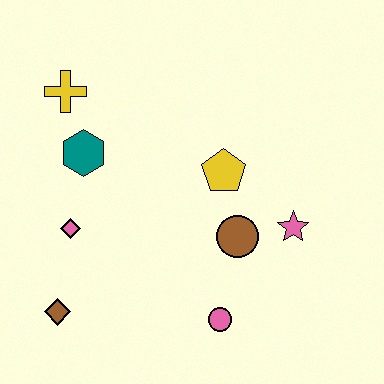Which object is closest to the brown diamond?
The pink diamond is closest to the brown diamond.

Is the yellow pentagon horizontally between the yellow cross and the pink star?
Yes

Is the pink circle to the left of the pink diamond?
No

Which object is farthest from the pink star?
The yellow cross is farthest from the pink star.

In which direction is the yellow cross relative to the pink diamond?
The yellow cross is above the pink diamond.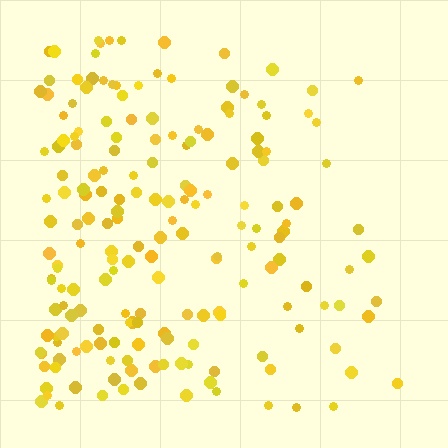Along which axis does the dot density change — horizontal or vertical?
Horizontal.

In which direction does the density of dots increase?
From right to left, with the left side densest.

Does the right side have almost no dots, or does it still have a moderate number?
Still a moderate number, just noticeably fewer than the left.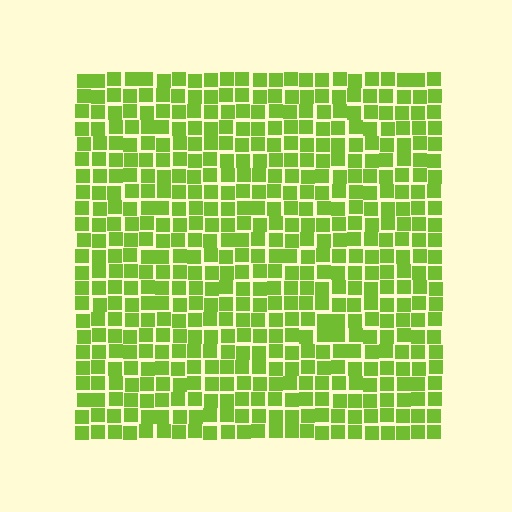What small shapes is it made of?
It is made of small squares.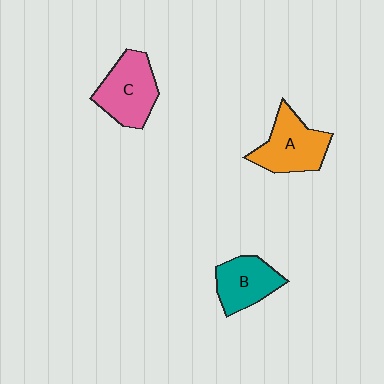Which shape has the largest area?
Shape C (pink).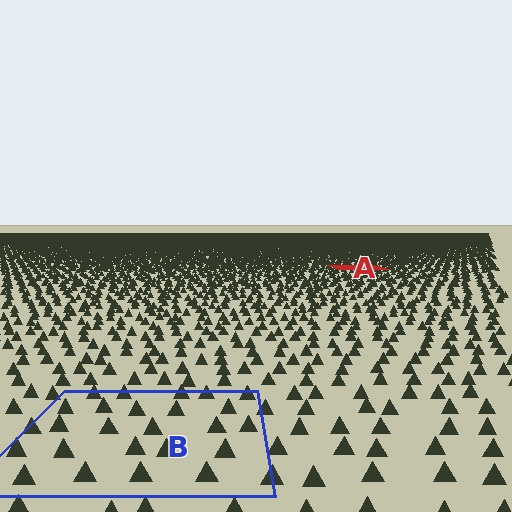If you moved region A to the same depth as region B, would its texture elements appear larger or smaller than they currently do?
They would appear larger. At a closer depth, the same texture elements are projected at a bigger on-screen size.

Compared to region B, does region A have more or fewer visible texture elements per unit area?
Region A has more texture elements per unit area — they are packed more densely because it is farther away.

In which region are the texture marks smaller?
The texture marks are smaller in region A, because it is farther away.